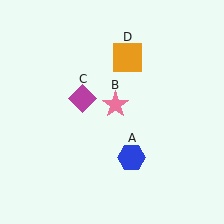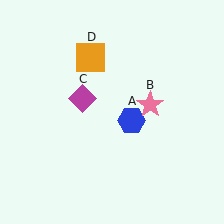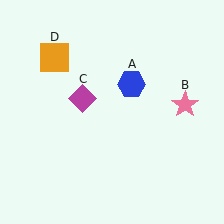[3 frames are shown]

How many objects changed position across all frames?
3 objects changed position: blue hexagon (object A), pink star (object B), orange square (object D).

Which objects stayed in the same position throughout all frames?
Magenta diamond (object C) remained stationary.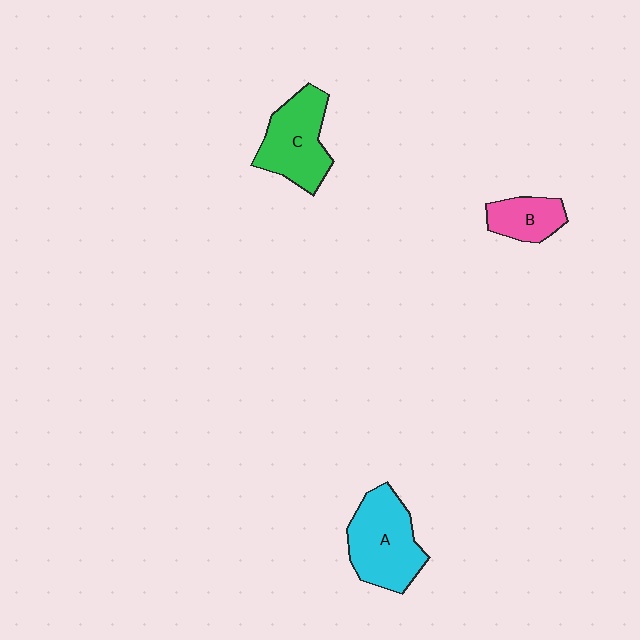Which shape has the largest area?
Shape A (cyan).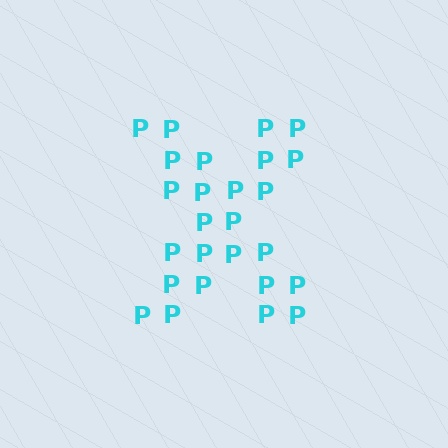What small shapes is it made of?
It is made of small letter P's.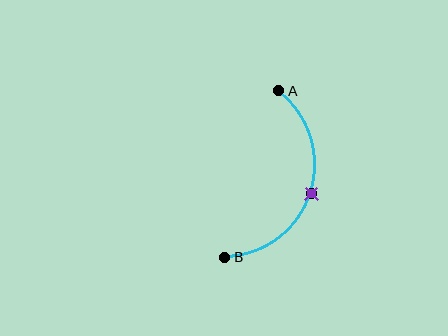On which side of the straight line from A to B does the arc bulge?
The arc bulges to the right of the straight line connecting A and B.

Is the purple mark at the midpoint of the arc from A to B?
Yes. The purple mark lies on the arc at equal arc-length from both A and B — it is the arc midpoint.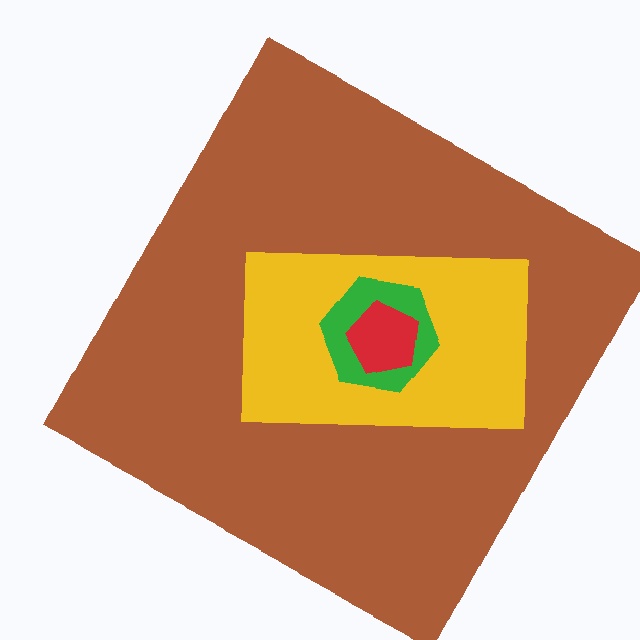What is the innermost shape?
The red pentagon.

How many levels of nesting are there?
4.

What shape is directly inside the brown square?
The yellow rectangle.